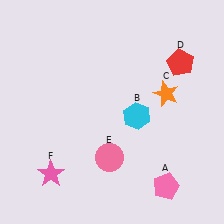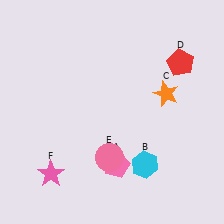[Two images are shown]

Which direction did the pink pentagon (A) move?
The pink pentagon (A) moved left.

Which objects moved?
The objects that moved are: the pink pentagon (A), the cyan hexagon (B).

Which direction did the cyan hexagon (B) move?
The cyan hexagon (B) moved down.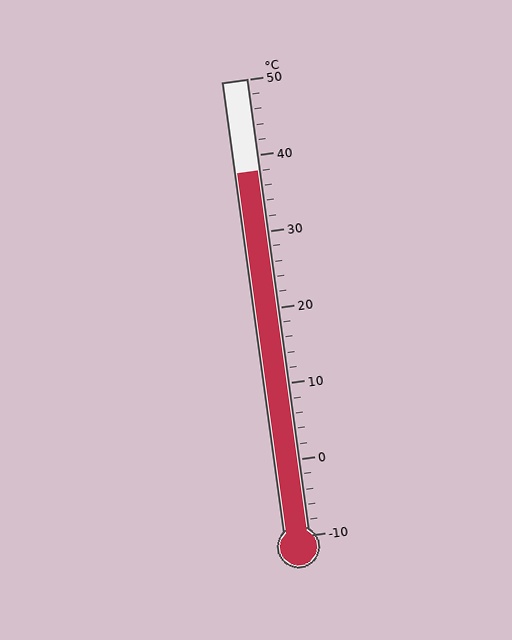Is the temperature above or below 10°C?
The temperature is above 10°C.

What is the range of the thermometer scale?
The thermometer scale ranges from -10°C to 50°C.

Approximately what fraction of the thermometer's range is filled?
The thermometer is filled to approximately 80% of its range.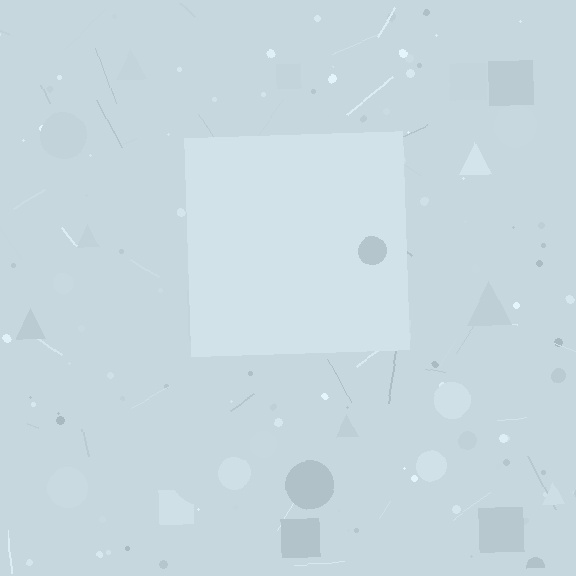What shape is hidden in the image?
A square is hidden in the image.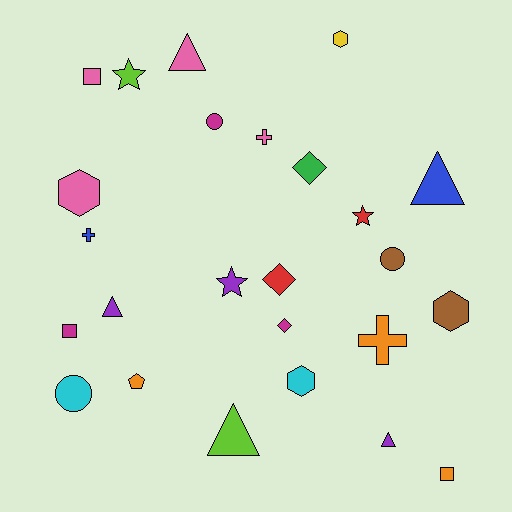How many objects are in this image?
There are 25 objects.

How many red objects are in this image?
There are 2 red objects.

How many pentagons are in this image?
There is 1 pentagon.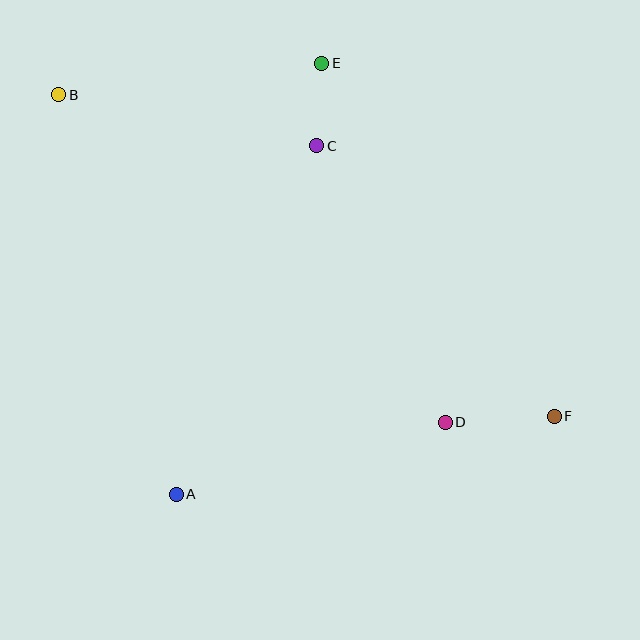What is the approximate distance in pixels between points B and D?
The distance between B and D is approximately 507 pixels.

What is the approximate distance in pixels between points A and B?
The distance between A and B is approximately 416 pixels.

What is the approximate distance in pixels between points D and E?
The distance between D and E is approximately 380 pixels.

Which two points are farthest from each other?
Points B and F are farthest from each other.